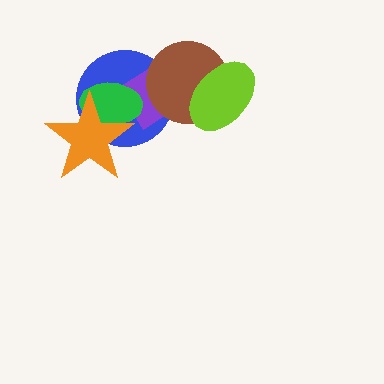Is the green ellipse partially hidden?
Yes, it is partially covered by another shape.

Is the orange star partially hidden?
No, no other shape covers it.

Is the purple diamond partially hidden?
Yes, it is partially covered by another shape.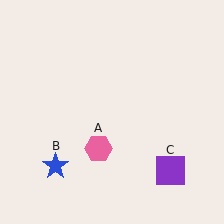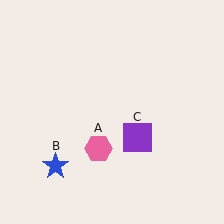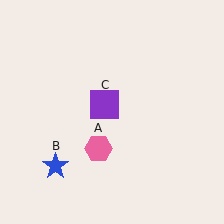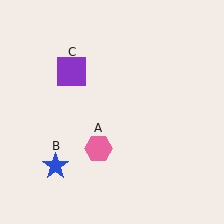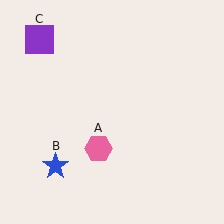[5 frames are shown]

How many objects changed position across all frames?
1 object changed position: purple square (object C).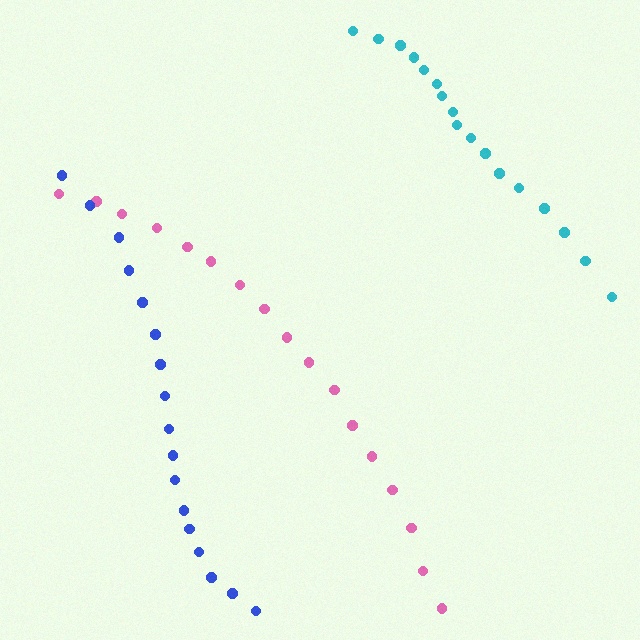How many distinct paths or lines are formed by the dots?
There are 3 distinct paths.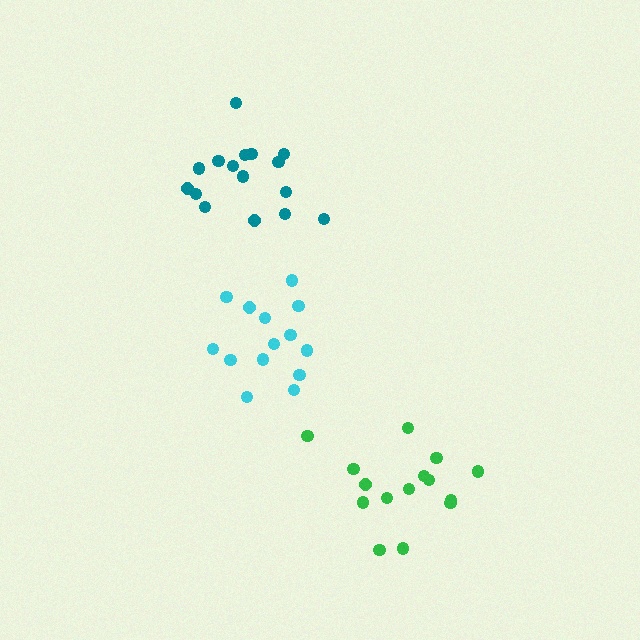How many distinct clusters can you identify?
There are 3 distinct clusters.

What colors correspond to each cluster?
The clusters are colored: green, teal, cyan.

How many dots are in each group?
Group 1: 15 dots, Group 2: 16 dots, Group 3: 14 dots (45 total).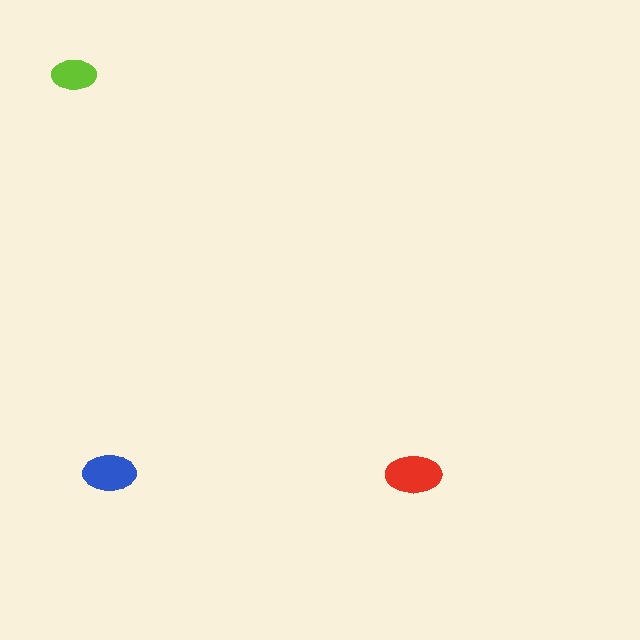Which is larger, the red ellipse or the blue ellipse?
The red one.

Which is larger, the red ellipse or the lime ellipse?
The red one.